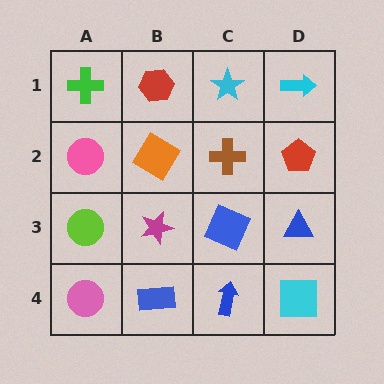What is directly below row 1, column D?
A red pentagon.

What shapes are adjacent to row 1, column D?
A red pentagon (row 2, column D), a cyan star (row 1, column C).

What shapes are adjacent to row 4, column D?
A blue triangle (row 3, column D), a blue arrow (row 4, column C).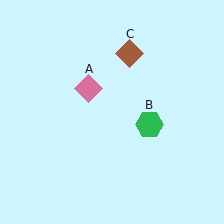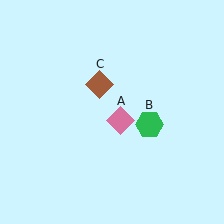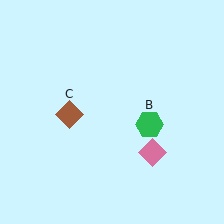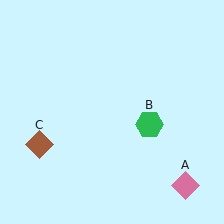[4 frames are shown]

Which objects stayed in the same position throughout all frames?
Green hexagon (object B) remained stationary.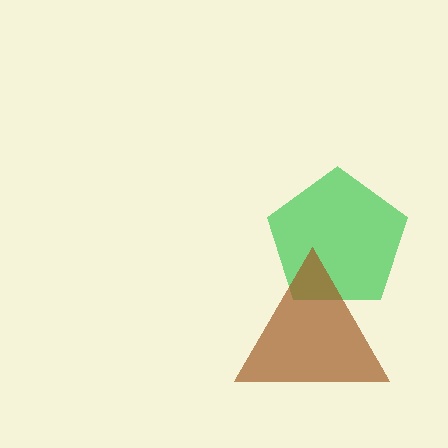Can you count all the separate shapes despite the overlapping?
Yes, there are 2 separate shapes.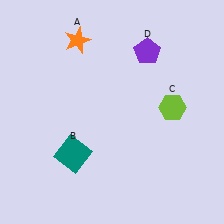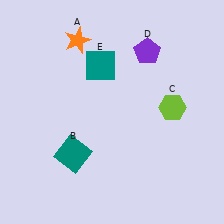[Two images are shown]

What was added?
A teal square (E) was added in Image 2.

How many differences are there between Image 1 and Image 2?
There is 1 difference between the two images.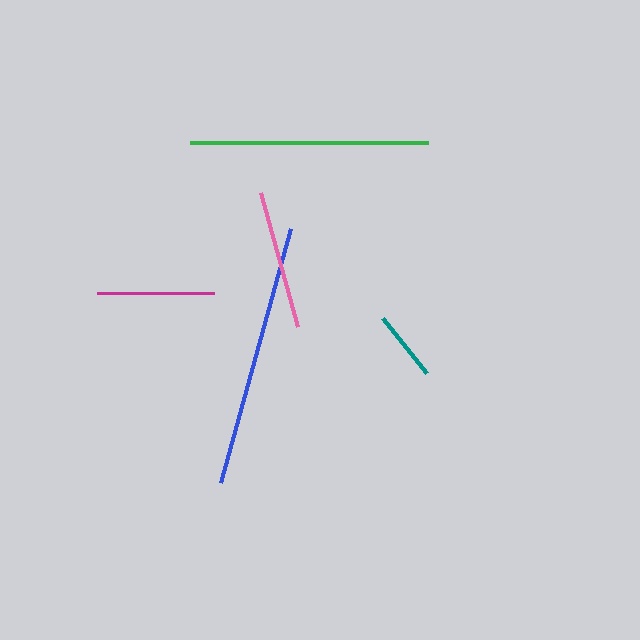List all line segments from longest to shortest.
From longest to shortest: blue, green, pink, magenta, teal.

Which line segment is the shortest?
The teal line is the shortest at approximately 71 pixels.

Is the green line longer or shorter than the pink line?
The green line is longer than the pink line.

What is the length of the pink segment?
The pink segment is approximately 139 pixels long.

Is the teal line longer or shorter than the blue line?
The blue line is longer than the teal line.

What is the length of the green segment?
The green segment is approximately 238 pixels long.